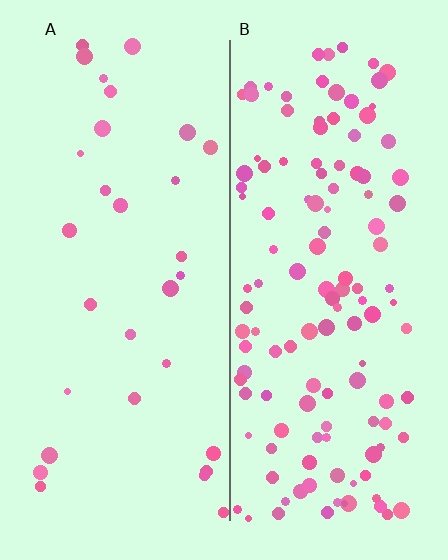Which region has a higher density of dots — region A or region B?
B (the right).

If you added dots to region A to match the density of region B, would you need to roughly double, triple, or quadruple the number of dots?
Approximately quadruple.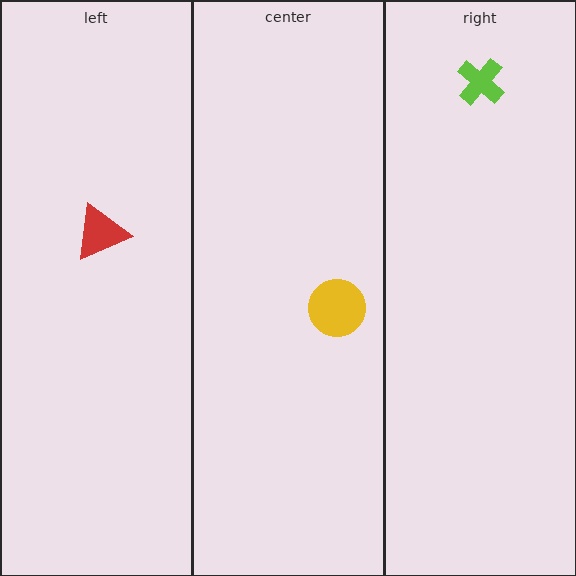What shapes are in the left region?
The red triangle.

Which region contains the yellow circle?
The center region.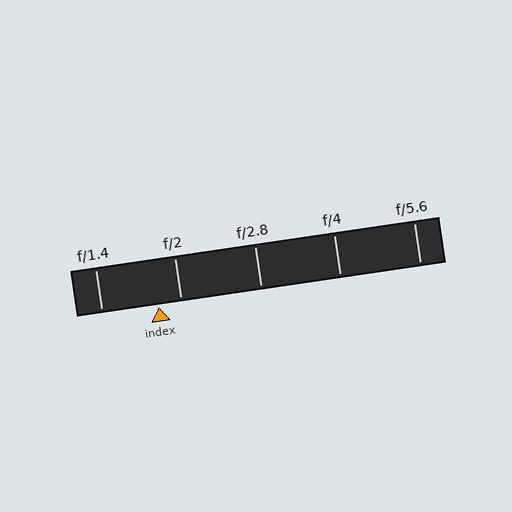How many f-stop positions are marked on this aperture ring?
There are 5 f-stop positions marked.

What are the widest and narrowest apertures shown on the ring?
The widest aperture shown is f/1.4 and the narrowest is f/5.6.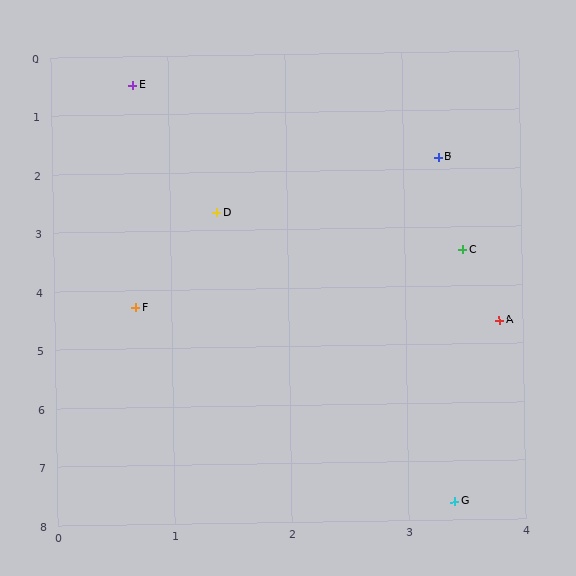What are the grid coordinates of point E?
Point E is at approximately (0.7, 0.5).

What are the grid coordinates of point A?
Point A is at approximately (3.8, 4.6).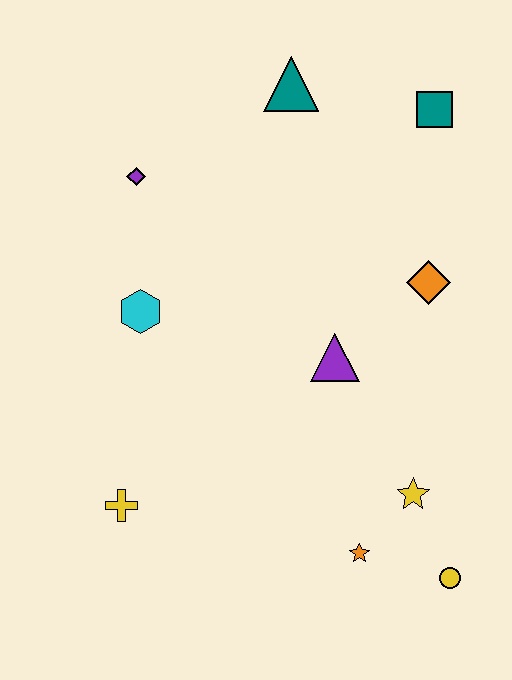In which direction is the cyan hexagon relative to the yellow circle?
The cyan hexagon is to the left of the yellow circle.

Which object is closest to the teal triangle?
The teal square is closest to the teal triangle.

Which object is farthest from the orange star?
The teal triangle is farthest from the orange star.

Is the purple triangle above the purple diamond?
No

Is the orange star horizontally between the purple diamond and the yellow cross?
No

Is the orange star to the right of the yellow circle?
No